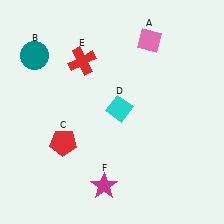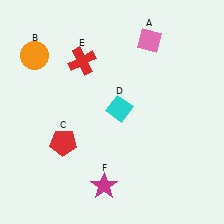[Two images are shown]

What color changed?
The circle (B) changed from teal in Image 1 to orange in Image 2.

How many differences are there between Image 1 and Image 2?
There is 1 difference between the two images.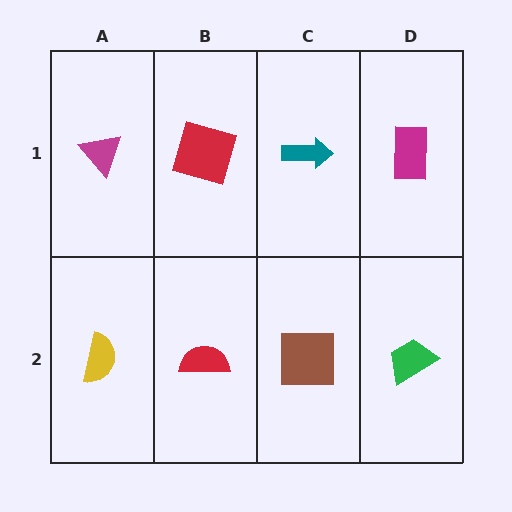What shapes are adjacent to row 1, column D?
A green trapezoid (row 2, column D), a teal arrow (row 1, column C).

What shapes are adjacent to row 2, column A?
A magenta triangle (row 1, column A), a red semicircle (row 2, column B).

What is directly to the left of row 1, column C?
A red square.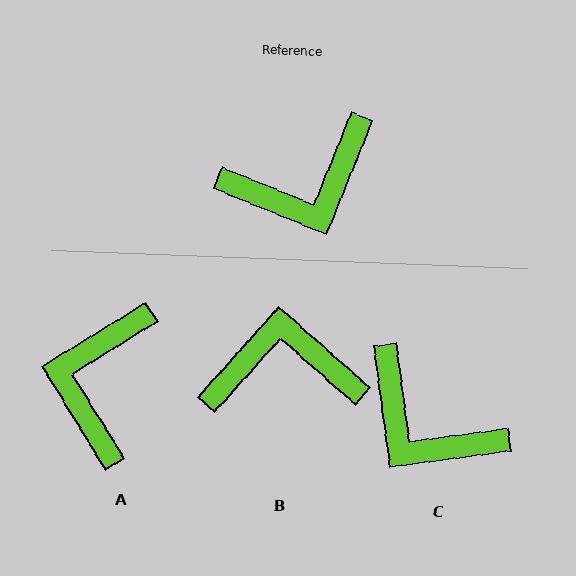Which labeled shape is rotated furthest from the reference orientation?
B, about 160 degrees away.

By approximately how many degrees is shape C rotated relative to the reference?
Approximately 61 degrees clockwise.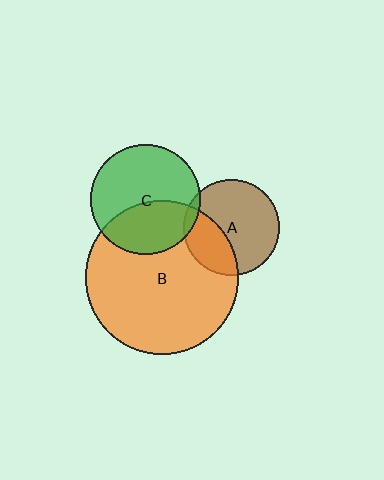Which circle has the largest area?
Circle B (orange).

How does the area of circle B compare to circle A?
Approximately 2.6 times.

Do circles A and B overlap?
Yes.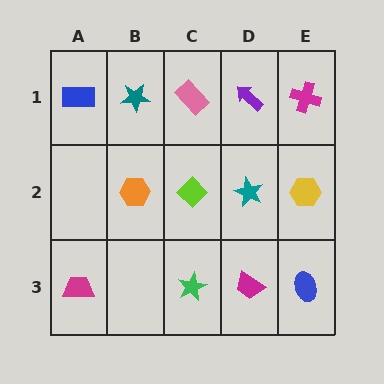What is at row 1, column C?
A pink rectangle.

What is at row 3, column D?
A magenta trapezoid.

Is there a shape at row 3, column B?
No, that cell is empty.